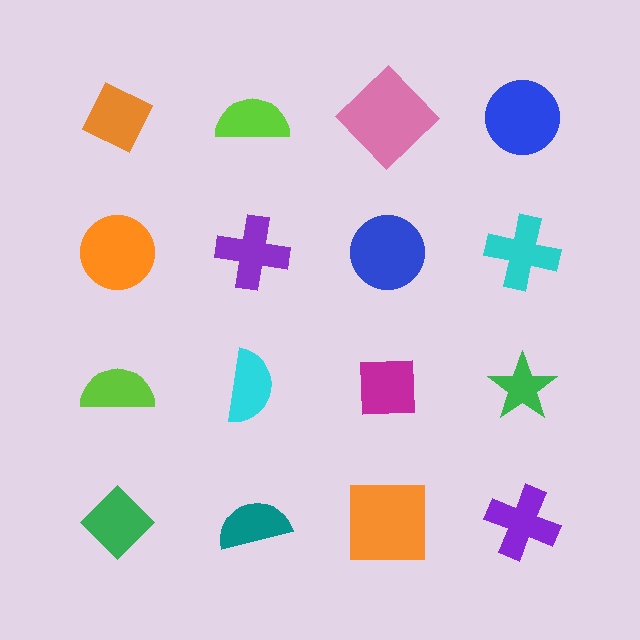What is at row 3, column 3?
A magenta square.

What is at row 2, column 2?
A purple cross.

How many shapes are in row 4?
4 shapes.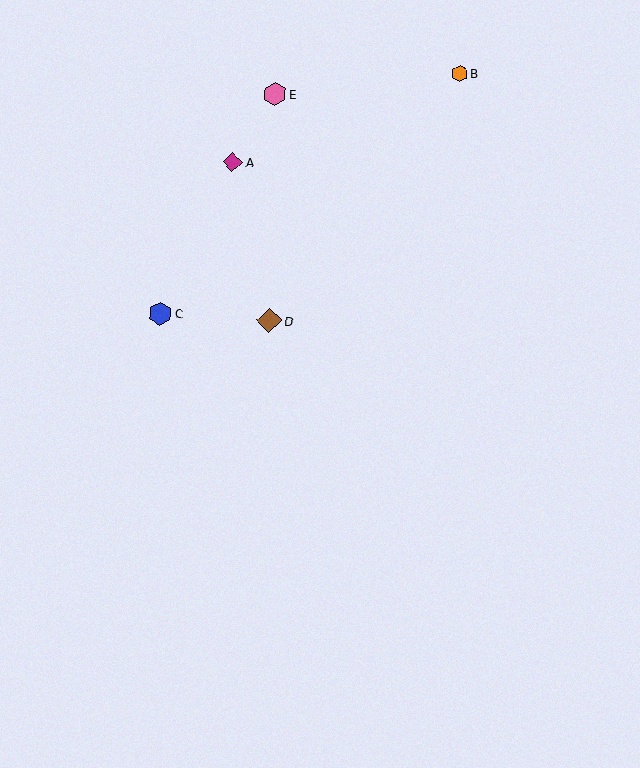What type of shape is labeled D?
Shape D is a brown diamond.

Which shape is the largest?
The brown diamond (labeled D) is the largest.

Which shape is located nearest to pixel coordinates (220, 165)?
The magenta diamond (labeled A) at (233, 162) is nearest to that location.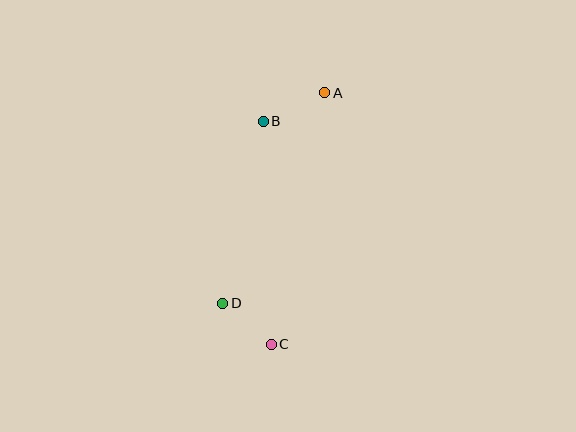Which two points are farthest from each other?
Points A and C are farthest from each other.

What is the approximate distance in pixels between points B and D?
The distance between B and D is approximately 186 pixels.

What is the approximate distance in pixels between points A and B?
The distance between A and B is approximately 68 pixels.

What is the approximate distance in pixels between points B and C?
The distance between B and C is approximately 223 pixels.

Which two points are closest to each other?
Points C and D are closest to each other.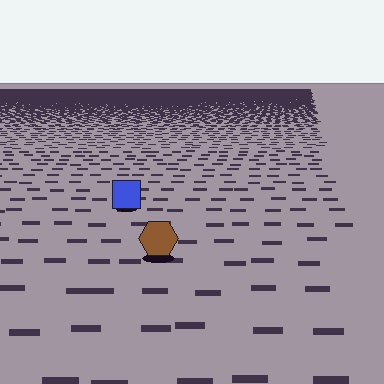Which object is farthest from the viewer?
The blue square is farthest from the viewer. It appears smaller and the ground texture around it is denser.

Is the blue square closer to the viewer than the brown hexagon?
No. The brown hexagon is closer — you can tell from the texture gradient: the ground texture is coarser near it.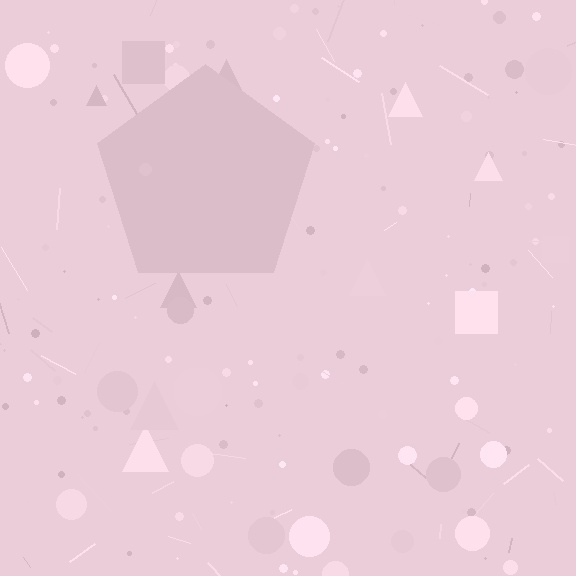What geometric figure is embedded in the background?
A pentagon is embedded in the background.